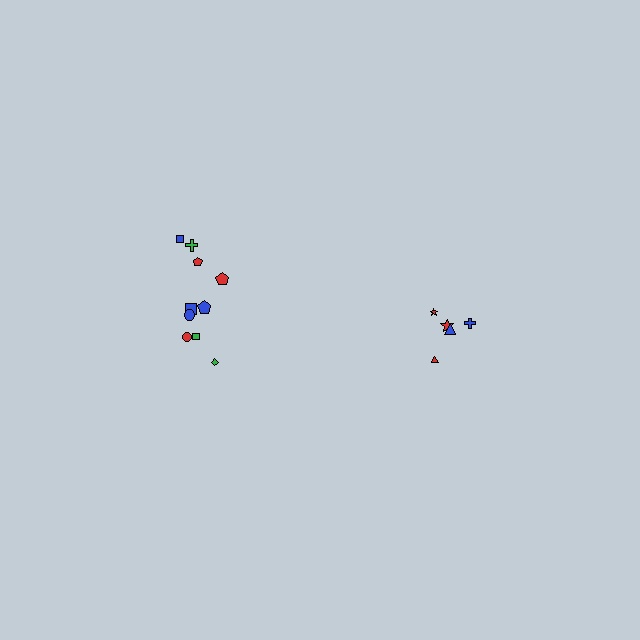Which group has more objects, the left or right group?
The left group.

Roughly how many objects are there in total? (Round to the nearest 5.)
Roughly 15 objects in total.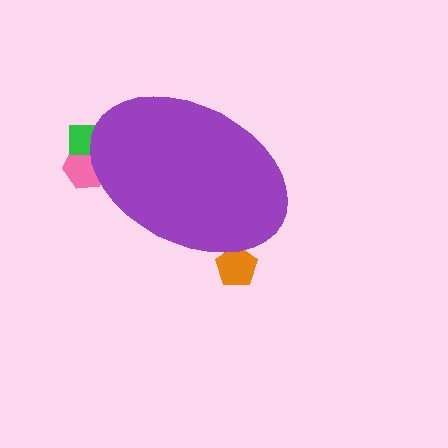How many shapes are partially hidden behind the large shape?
3 shapes are partially hidden.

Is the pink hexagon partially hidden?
Yes, the pink hexagon is partially hidden behind the purple ellipse.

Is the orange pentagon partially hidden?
Yes, the orange pentagon is partially hidden behind the purple ellipse.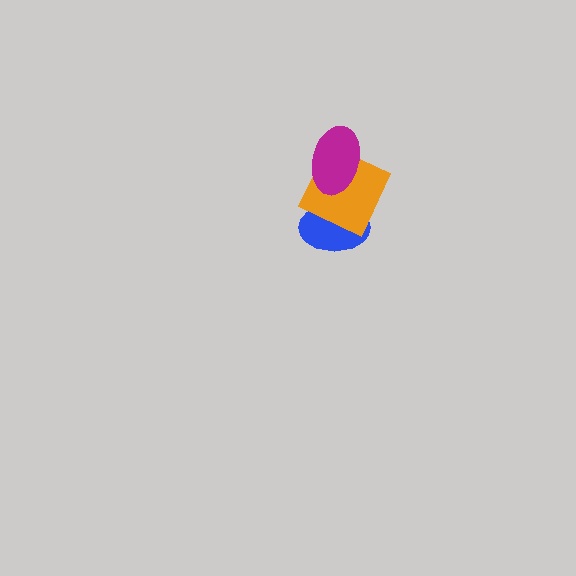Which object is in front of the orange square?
The magenta ellipse is in front of the orange square.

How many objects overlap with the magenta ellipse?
1 object overlaps with the magenta ellipse.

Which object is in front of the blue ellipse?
The orange square is in front of the blue ellipse.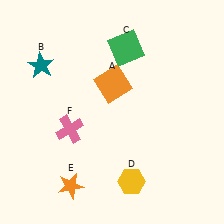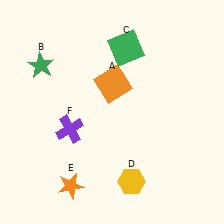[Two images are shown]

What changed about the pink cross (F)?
In Image 1, F is pink. In Image 2, it changed to purple.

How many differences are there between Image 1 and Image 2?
There are 2 differences between the two images.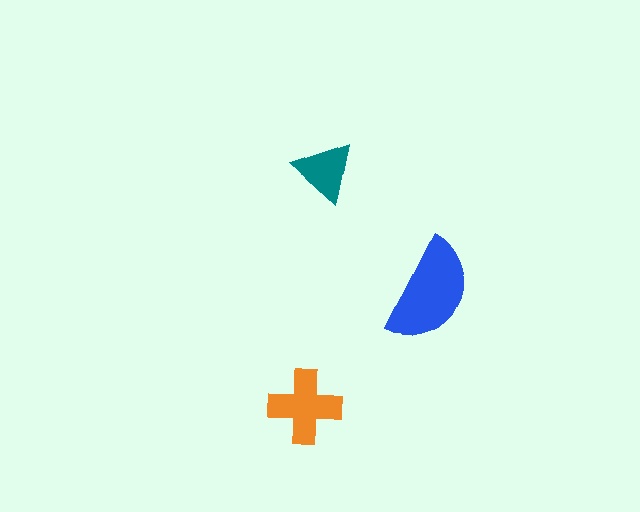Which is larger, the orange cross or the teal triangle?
The orange cross.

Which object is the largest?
The blue semicircle.